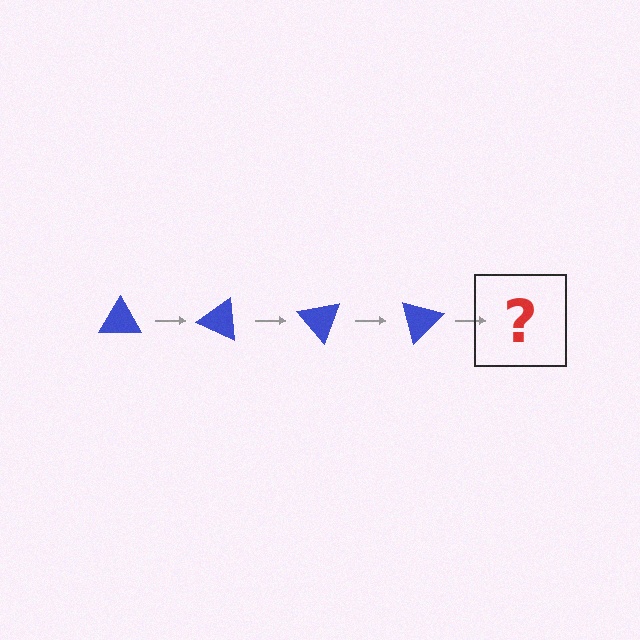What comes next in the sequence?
The next element should be a blue triangle rotated 100 degrees.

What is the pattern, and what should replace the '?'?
The pattern is that the triangle rotates 25 degrees each step. The '?' should be a blue triangle rotated 100 degrees.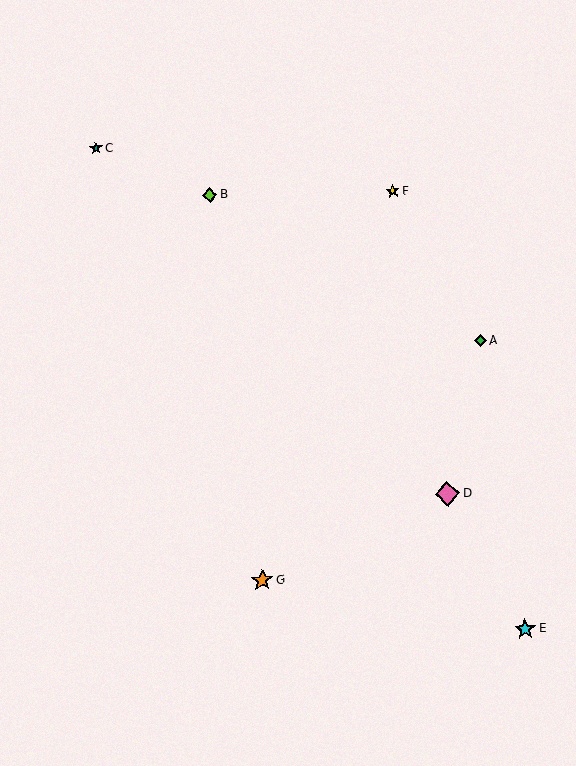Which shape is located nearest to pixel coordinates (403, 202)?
The yellow star (labeled F) at (393, 191) is nearest to that location.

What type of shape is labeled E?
Shape E is a cyan star.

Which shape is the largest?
The pink diamond (labeled D) is the largest.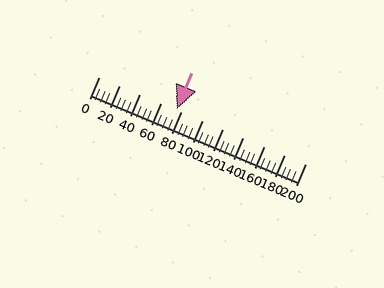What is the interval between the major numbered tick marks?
The major tick marks are spaced 20 units apart.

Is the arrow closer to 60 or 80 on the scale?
The arrow is closer to 80.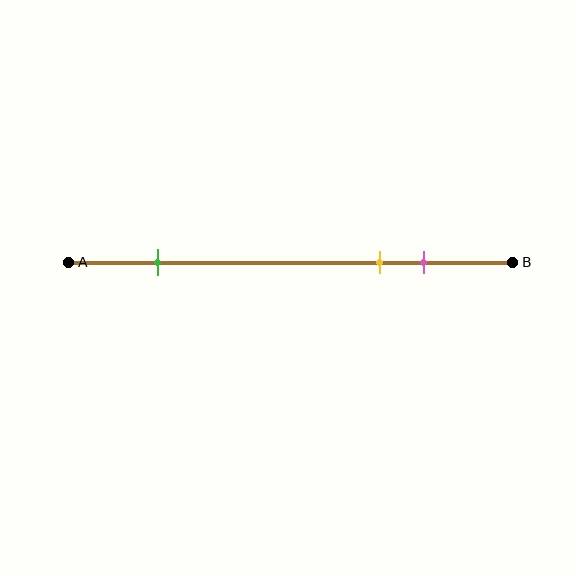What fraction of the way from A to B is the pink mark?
The pink mark is approximately 80% (0.8) of the way from A to B.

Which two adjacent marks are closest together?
The yellow and pink marks are the closest adjacent pair.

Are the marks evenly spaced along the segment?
No, the marks are not evenly spaced.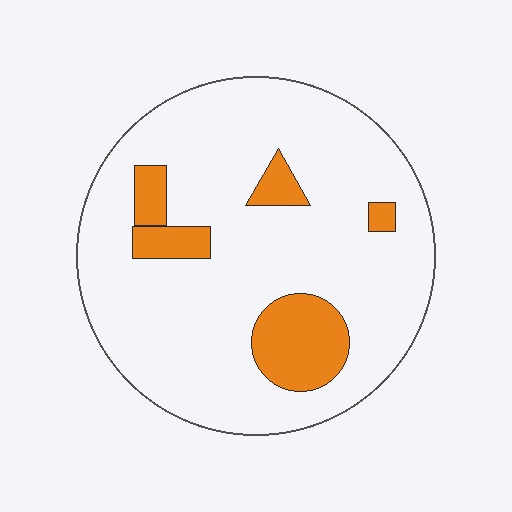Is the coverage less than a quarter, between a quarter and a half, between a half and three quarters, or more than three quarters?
Less than a quarter.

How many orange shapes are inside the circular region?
5.